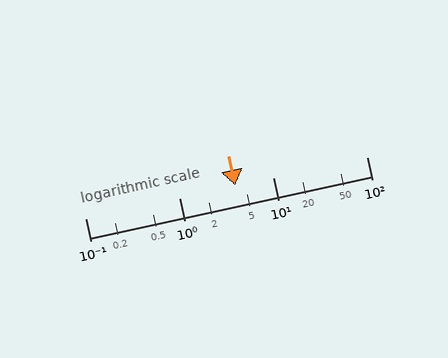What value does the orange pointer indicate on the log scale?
The pointer indicates approximately 4.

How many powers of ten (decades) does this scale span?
The scale spans 3 decades, from 0.1 to 100.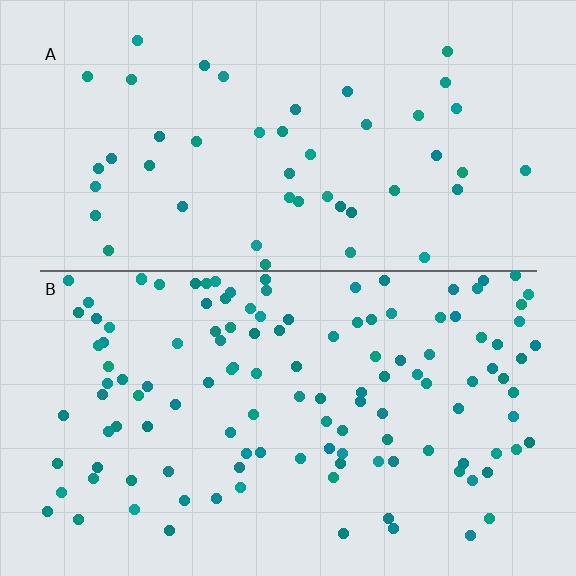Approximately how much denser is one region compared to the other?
Approximately 2.7× — region B over region A.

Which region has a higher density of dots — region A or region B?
B (the bottom).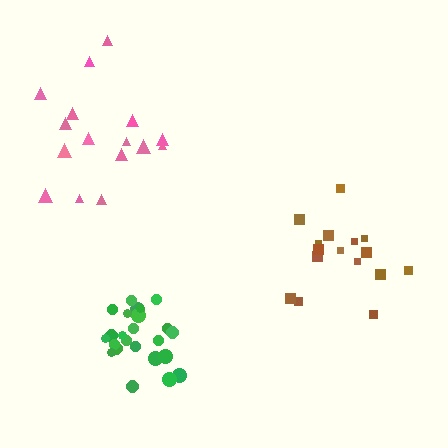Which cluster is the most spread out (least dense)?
Pink.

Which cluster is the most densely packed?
Green.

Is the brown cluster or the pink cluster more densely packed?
Brown.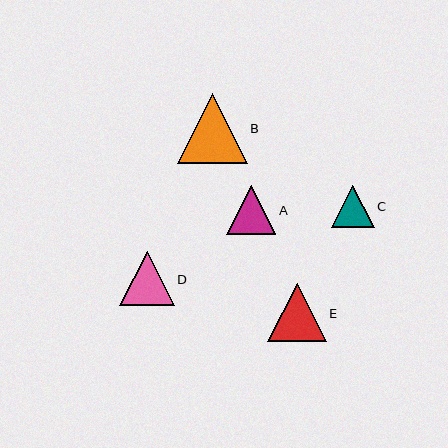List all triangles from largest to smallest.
From largest to smallest: B, E, D, A, C.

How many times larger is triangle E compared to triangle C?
Triangle E is approximately 1.4 times the size of triangle C.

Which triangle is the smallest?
Triangle C is the smallest with a size of approximately 42 pixels.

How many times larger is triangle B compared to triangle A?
Triangle B is approximately 1.4 times the size of triangle A.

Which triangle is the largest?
Triangle B is the largest with a size of approximately 70 pixels.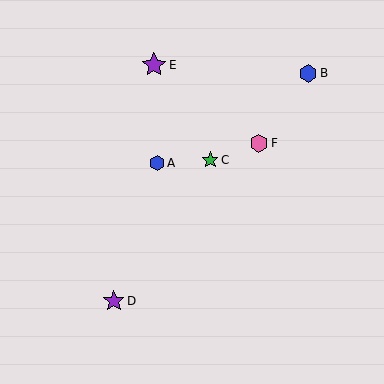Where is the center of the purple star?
The center of the purple star is at (114, 301).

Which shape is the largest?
The purple star (labeled E) is the largest.